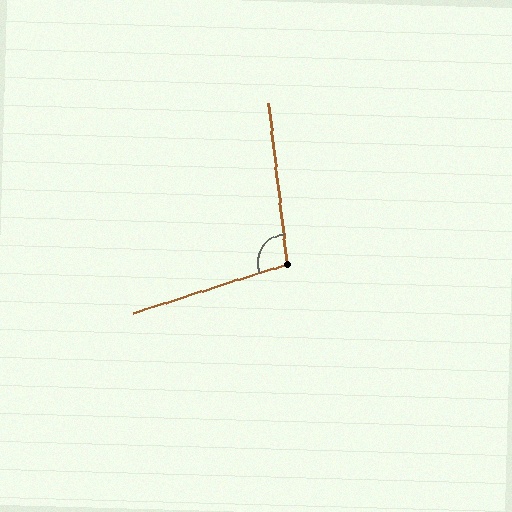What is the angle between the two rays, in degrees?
Approximately 101 degrees.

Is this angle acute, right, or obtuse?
It is obtuse.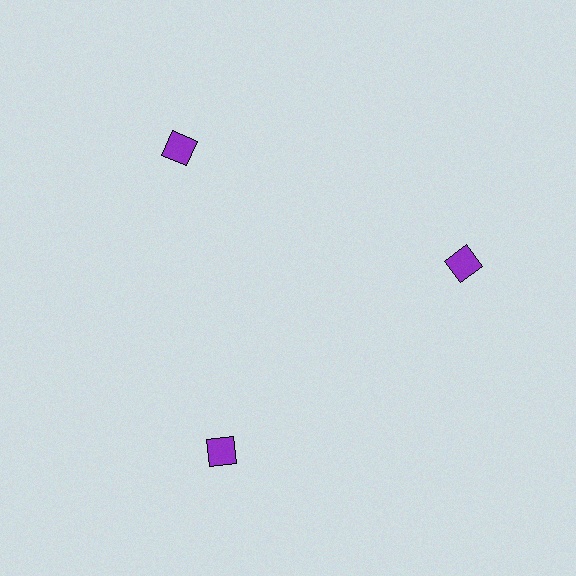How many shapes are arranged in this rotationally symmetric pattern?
There are 3 shapes, arranged in 3 groups of 1.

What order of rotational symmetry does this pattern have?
This pattern has 3-fold rotational symmetry.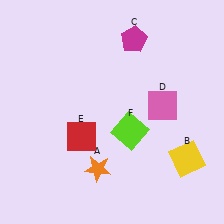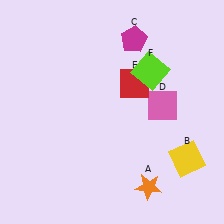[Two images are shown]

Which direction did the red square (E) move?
The red square (E) moved up.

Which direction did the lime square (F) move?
The lime square (F) moved up.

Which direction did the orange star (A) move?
The orange star (A) moved right.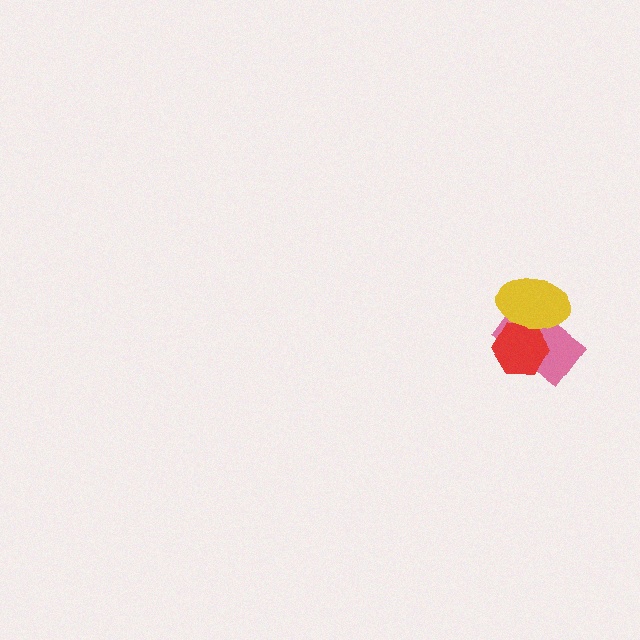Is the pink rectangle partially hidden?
Yes, it is partially covered by another shape.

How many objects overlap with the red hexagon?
2 objects overlap with the red hexagon.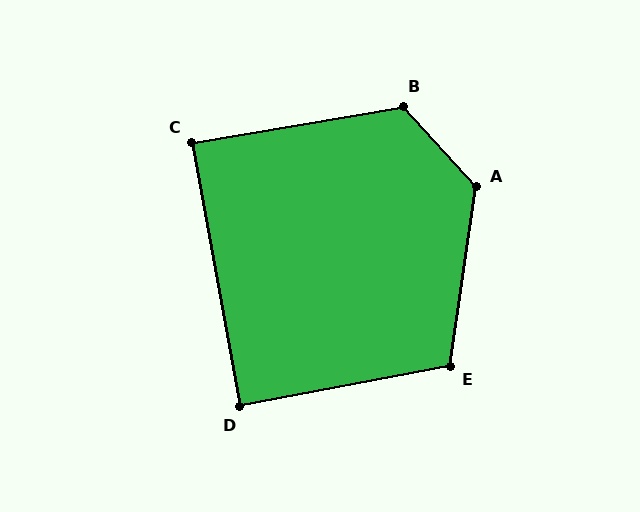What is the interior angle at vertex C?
Approximately 90 degrees (approximately right).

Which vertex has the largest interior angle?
A, at approximately 129 degrees.